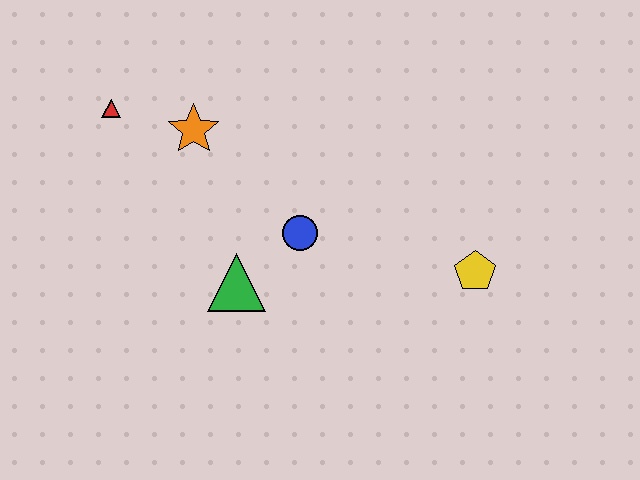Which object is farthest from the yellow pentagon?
The red triangle is farthest from the yellow pentagon.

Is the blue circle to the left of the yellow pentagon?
Yes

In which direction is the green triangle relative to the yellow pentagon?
The green triangle is to the left of the yellow pentagon.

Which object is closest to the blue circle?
The green triangle is closest to the blue circle.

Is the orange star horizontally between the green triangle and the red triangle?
Yes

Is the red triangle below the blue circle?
No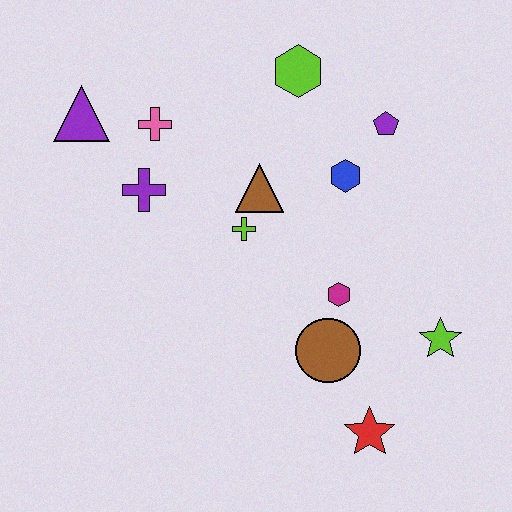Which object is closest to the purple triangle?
The pink cross is closest to the purple triangle.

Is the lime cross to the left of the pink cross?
No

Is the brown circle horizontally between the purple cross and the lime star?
Yes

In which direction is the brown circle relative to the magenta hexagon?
The brown circle is below the magenta hexagon.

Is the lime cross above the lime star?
Yes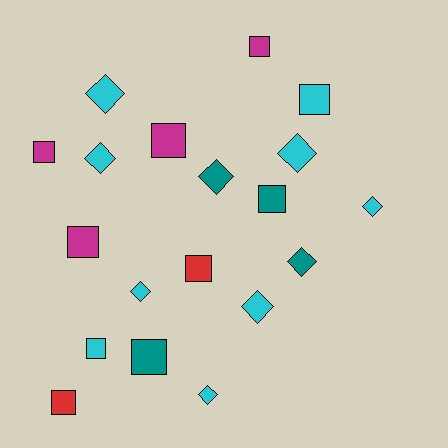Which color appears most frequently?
Cyan, with 9 objects.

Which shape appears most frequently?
Square, with 10 objects.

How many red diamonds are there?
There are no red diamonds.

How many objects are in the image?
There are 19 objects.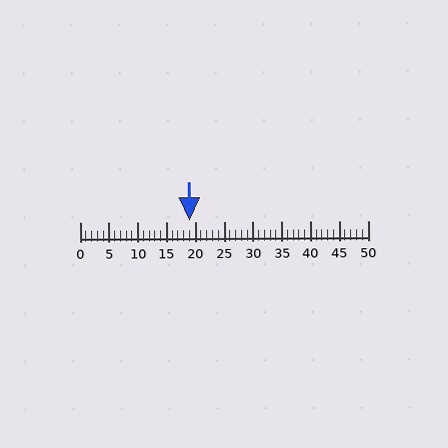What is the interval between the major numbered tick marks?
The major tick marks are spaced 5 units apart.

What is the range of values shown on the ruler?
The ruler shows values from 0 to 50.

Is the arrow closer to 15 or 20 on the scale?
The arrow is closer to 20.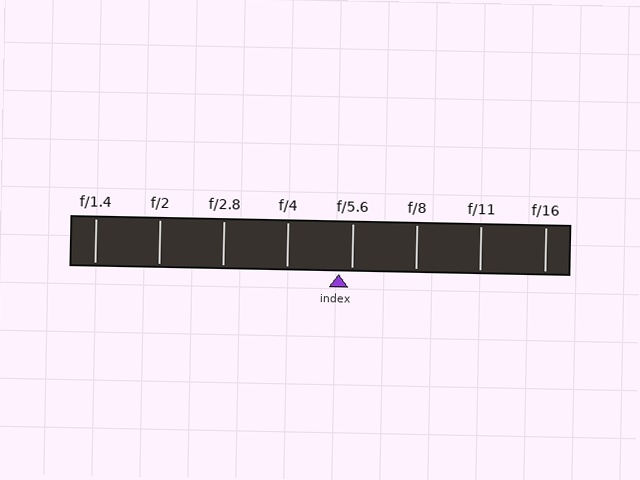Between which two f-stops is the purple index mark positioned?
The index mark is between f/4 and f/5.6.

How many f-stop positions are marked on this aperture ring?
There are 8 f-stop positions marked.